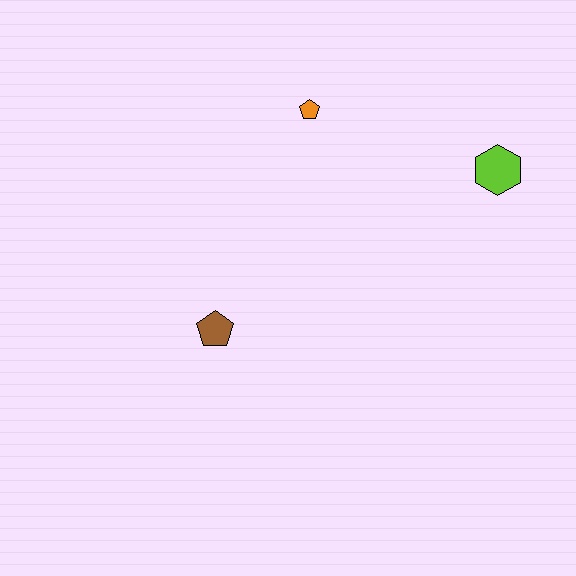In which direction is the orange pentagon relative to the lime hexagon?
The orange pentagon is to the left of the lime hexagon.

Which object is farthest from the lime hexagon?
The brown pentagon is farthest from the lime hexagon.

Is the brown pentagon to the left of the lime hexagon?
Yes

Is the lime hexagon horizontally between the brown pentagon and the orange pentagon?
No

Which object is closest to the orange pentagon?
The lime hexagon is closest to the orange pentagon.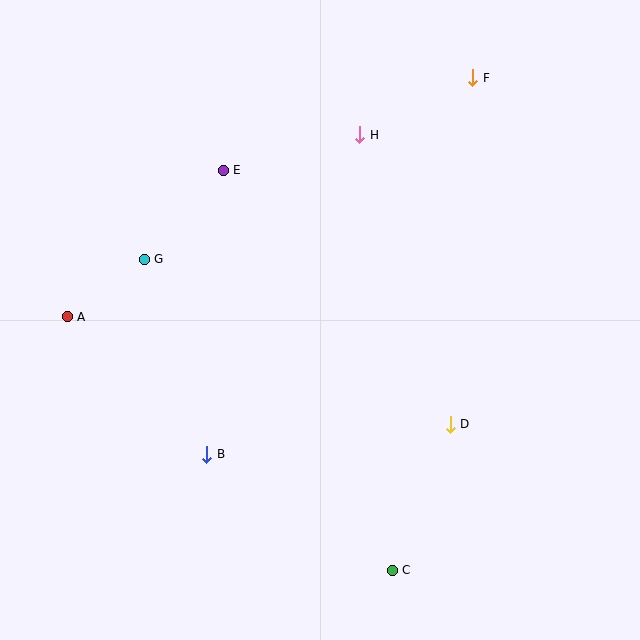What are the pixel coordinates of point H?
Point H is at (360, 135).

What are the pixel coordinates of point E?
Point E is at (223, 170).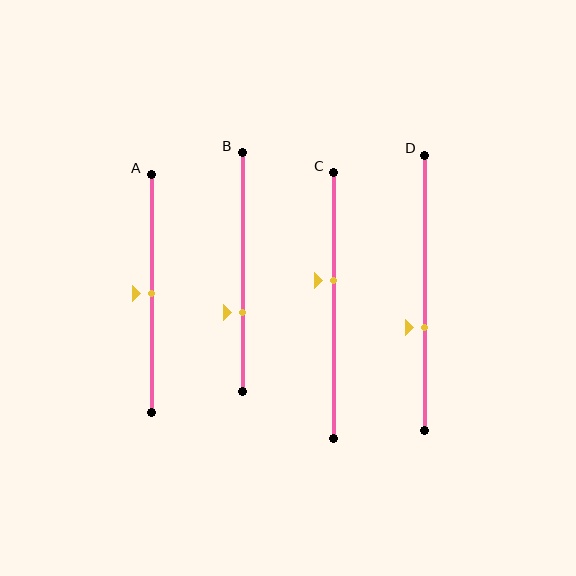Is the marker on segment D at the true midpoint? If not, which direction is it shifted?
No, the marker on segment D is shifted downward by about 13% of the segment length.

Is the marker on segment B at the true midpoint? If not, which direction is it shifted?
No, the marker on segment B is shifted downward by about 17% of the segment length.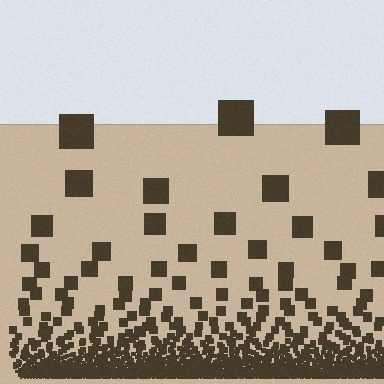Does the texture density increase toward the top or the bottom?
Density increases toward the bottom.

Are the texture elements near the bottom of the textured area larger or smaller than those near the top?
Smaller. The gradient is inverted — elements near the bottom are smaller and denser.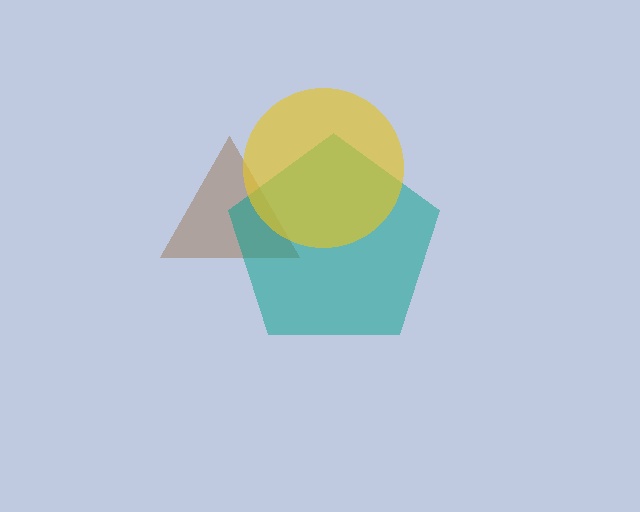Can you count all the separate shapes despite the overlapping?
Yes, there are 3 separate shapes.